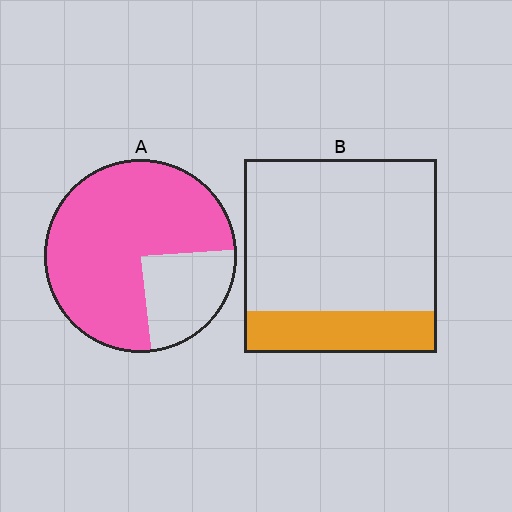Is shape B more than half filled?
No.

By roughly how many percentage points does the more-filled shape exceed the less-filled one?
By roughly 55 percentage points (A over B).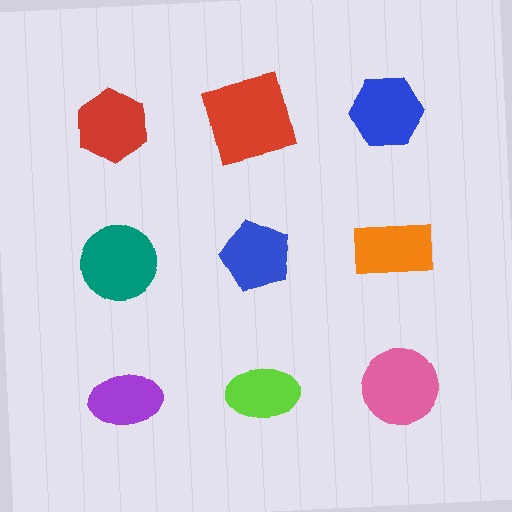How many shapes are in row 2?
3 shapes.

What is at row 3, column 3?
A pink circle.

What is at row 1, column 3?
A blue hexagon.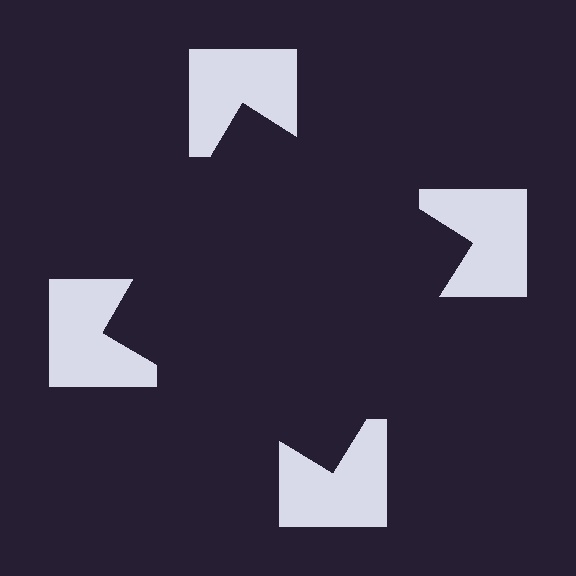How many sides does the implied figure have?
4 sides.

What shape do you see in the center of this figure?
An illusory square — its edges are inferred from the aligned wedge cuts in the notched squares, not physically drawn.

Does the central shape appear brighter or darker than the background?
It typically appears slightly darker than the background, even though no actual brightness change is drawn.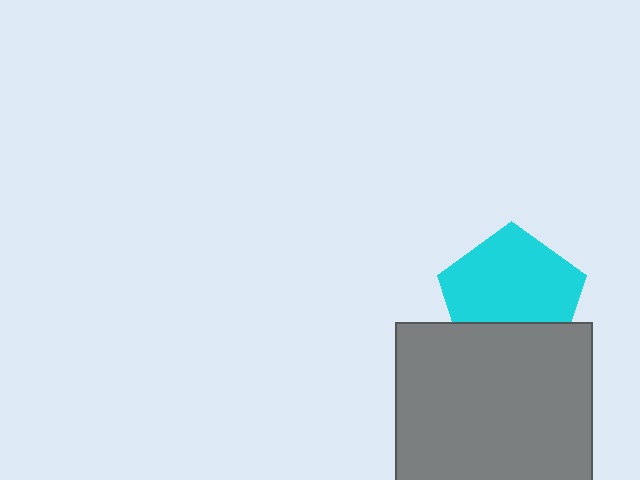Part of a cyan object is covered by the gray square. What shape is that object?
It is a pentagon.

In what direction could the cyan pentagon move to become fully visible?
The cyan pentagon could move up. That would shift it out from behind the gray square entirely.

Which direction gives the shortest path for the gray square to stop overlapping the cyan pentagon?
Moving down gives the shortest separation.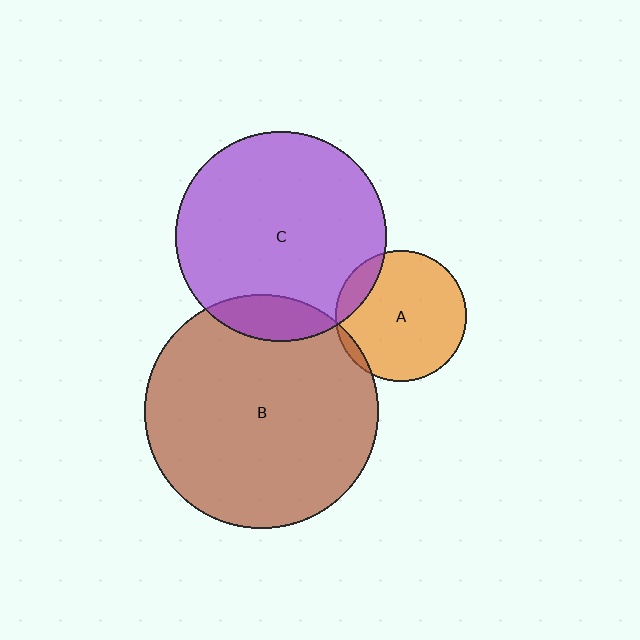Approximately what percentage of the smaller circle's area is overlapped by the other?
Approximately 10%.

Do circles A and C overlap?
Yes.